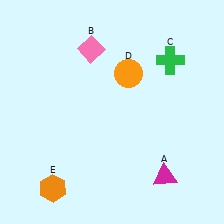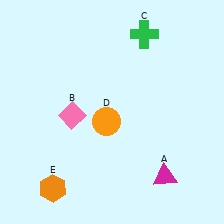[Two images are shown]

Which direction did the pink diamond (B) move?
The pink diamond (B) moved down.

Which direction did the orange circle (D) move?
The orange circle (D) moved down.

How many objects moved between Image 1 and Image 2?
3 objects moved between the two images.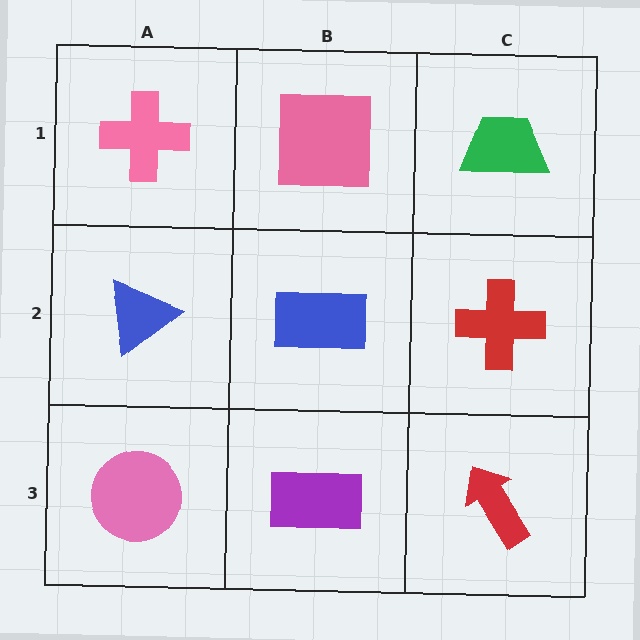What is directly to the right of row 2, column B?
A red cross.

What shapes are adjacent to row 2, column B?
A pink square (row 1, column B), a purple rectangle (row 3, column B), a blue triangle (row 2, column A), a red cross (row 2, column C).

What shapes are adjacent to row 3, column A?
A blue triangle (row 2, column A), a purple rectangle (row 3, column B).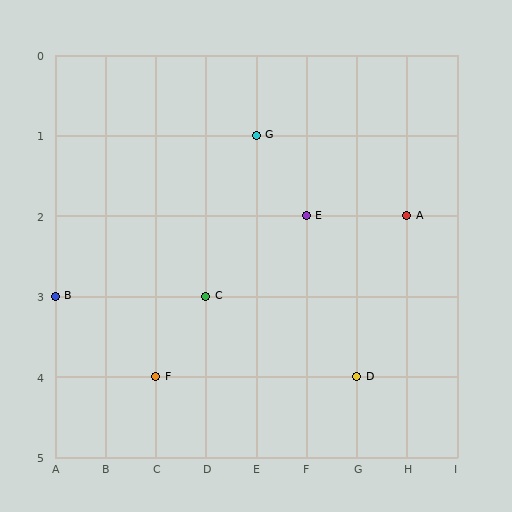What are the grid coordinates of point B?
Point B is at grid coordinates (A, 3).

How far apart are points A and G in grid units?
Points A and G are 3 columns and 1 row apart (about 3.2 grid units diagonally).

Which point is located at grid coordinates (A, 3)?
Point B is at (A, 3).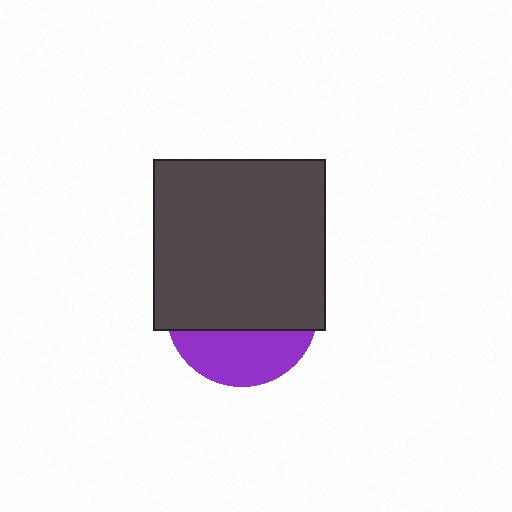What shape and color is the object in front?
The object in front is a dark gray square.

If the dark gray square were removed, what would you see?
You would see the complete purple circle.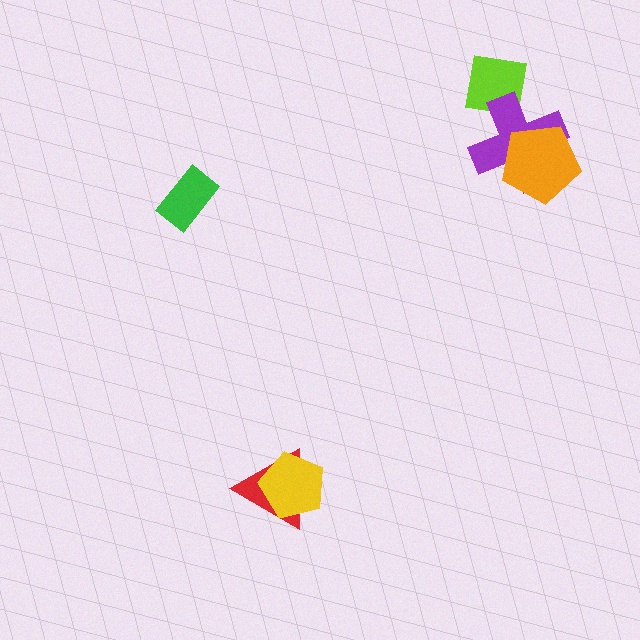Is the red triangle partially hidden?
Yes, it is partially covered by another shape.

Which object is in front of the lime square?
The purple cross is in front of the lime square.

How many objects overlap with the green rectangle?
0 objects overlap with the green rectangle.